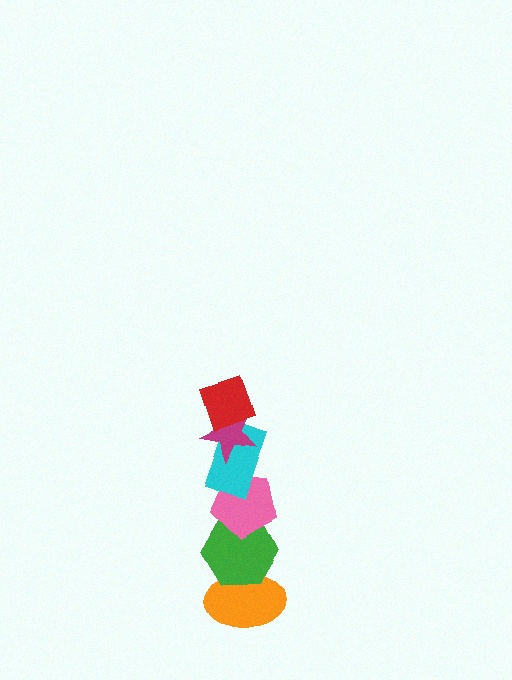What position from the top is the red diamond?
The red diamond is 1st from the top.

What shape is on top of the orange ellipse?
The green hexagon is on top of the orange ellipse.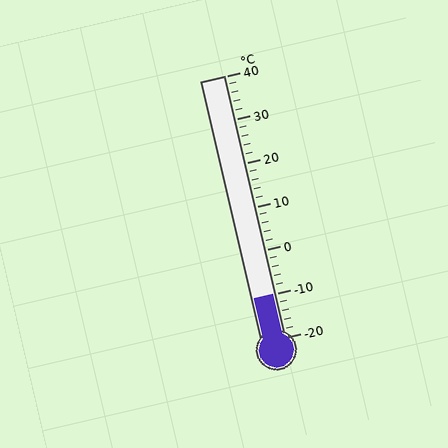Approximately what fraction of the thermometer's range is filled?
The thermometer is filled to approximately 15% of its range.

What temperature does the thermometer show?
The thermometer shows approximately -10°C.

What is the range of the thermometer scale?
The thermometer scale ranges from -20°C to 40°C.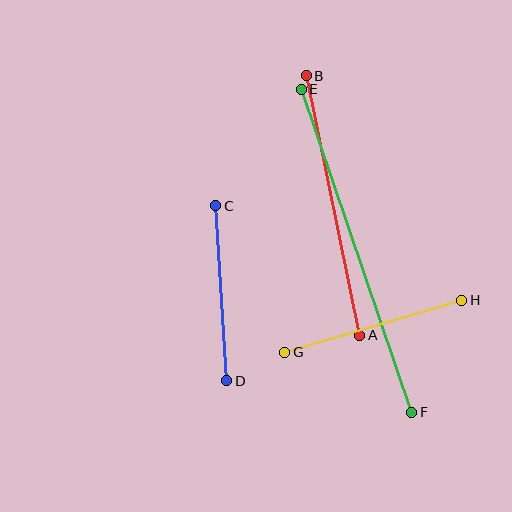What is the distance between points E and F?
The distance is approximately 342 pixels.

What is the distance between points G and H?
The distance is approximately 185 pixels.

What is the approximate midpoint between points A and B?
The midpoint is at approximately (333, 206) pixels.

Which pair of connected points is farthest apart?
Points E and F are farthest apart.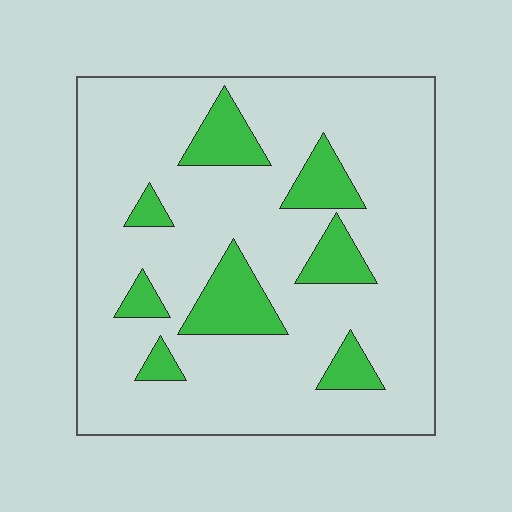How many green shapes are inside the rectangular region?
8.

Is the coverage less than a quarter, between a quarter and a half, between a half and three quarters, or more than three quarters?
Less than a quarter.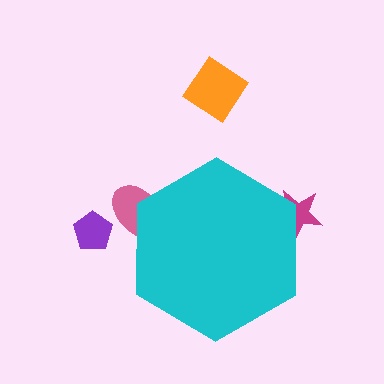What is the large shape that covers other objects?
A cyan hexagon.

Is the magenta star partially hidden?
Yes, the magenta star is partially hidden behind the cyan hexagon.